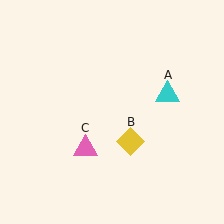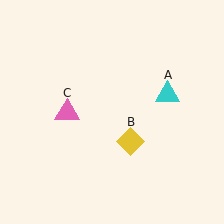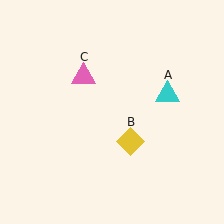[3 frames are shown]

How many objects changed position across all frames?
1 object changed position: pink triangle (object C).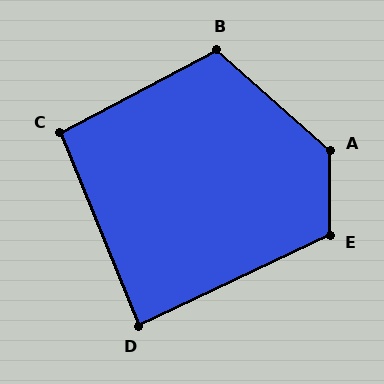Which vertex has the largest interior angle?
A, at approximately 131 degrees.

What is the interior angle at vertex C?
Approximately 96 degrees (obtuse).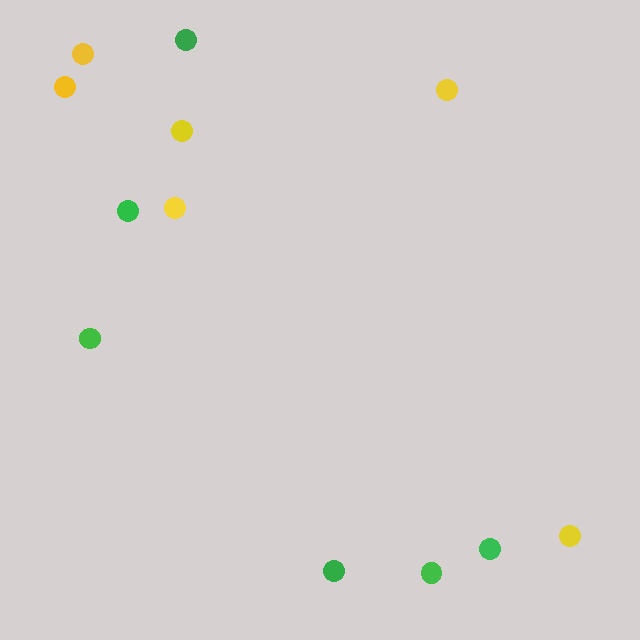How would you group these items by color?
There are 2 groups: one group of yellow circles (6) and one group of green circles (6).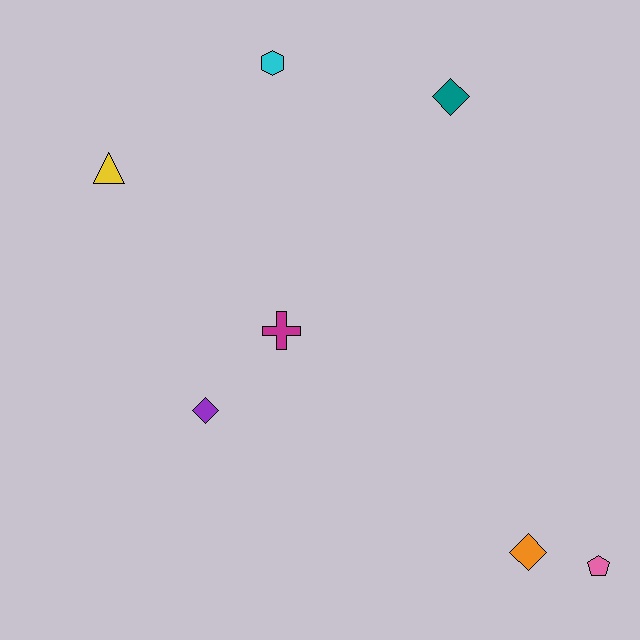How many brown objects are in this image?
There are no brown objects.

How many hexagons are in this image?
There is 1 hexagon.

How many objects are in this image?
There are 7 objects.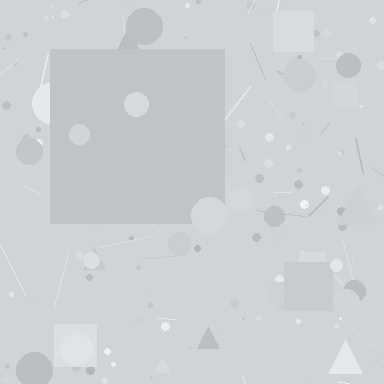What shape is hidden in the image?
A square is hidden in the image.